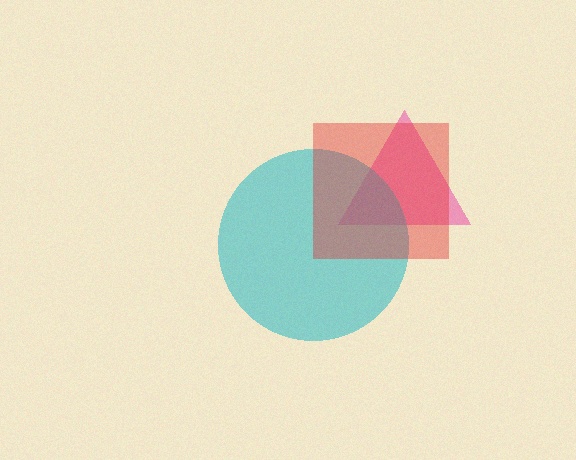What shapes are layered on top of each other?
The layered shapes are: a pink triangle, a cyan circle, a red square.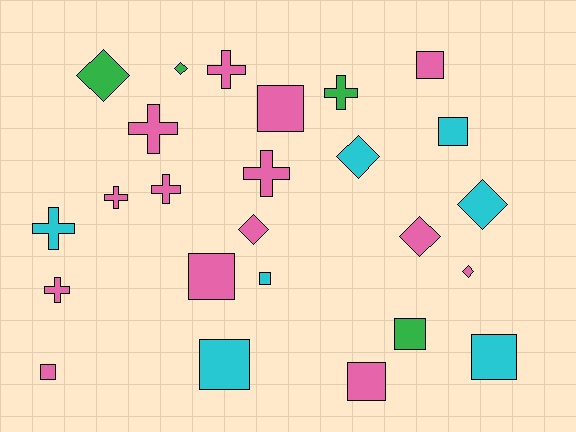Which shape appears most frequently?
Square, with 10 objects.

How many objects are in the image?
There are 25 objects.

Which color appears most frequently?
Pink, with 14 objects.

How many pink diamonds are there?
There are 3 pink diamonds.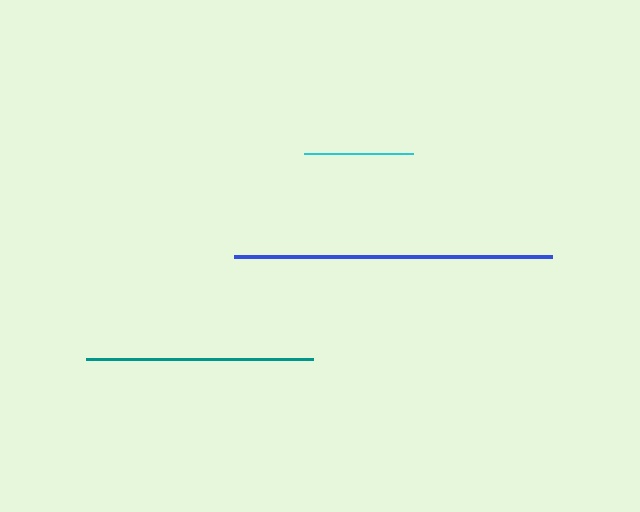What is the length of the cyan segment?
The cyan segment is approximately 109 pixels long.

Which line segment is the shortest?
The cyan line is the shortest at approximately 109 pixels.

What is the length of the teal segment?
The teal segment is approximately 227 pixels long.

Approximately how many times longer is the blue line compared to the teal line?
The blue line is approximately 1.4 times the length of the teal line.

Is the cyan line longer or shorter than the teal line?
The teal line is longer than the cyan line.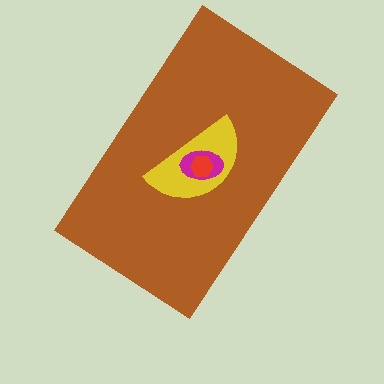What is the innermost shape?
The red hexagon.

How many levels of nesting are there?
4.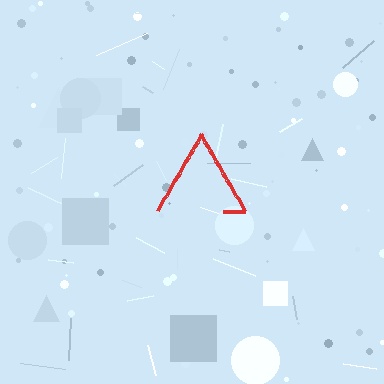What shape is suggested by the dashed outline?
The dashed outline suggests a triangle.